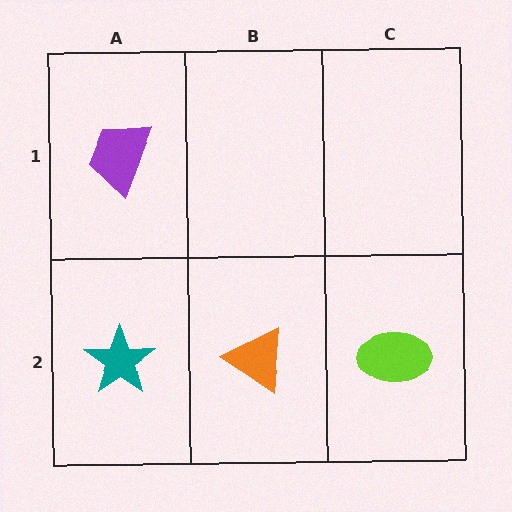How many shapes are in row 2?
3 shapes.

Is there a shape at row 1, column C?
No, that cell is empty.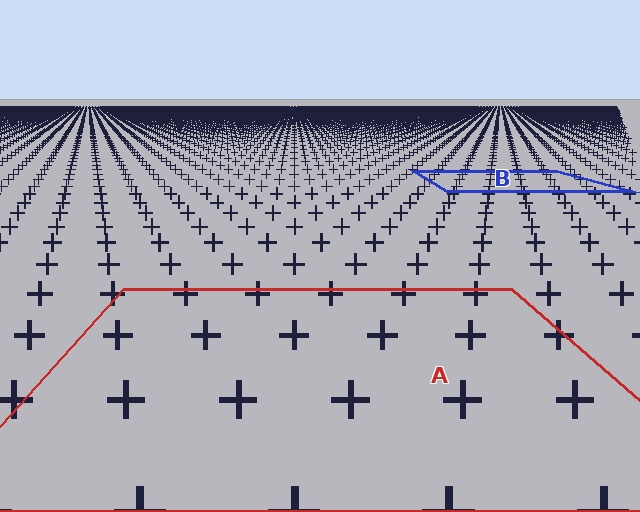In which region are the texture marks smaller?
The texture marks are smaller in region B, because it is farther away.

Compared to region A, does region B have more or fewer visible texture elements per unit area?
Region B has more texture elements per unit area — they are packed more densely because it is farther away.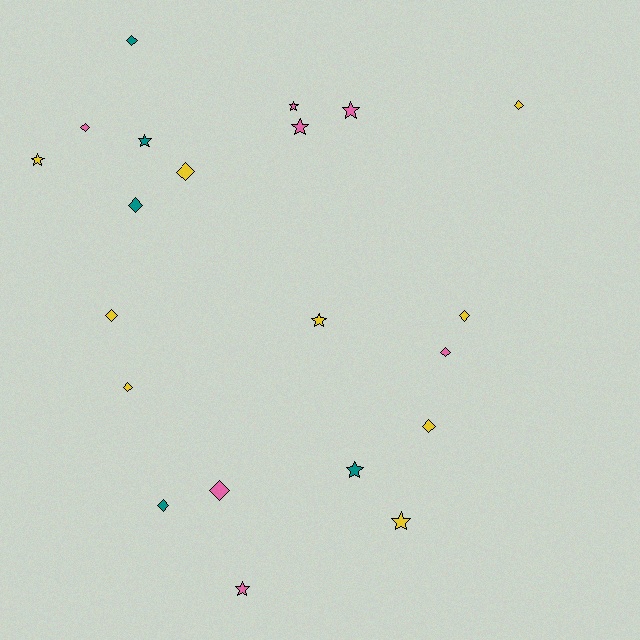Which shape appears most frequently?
Diamond, with 12 objects.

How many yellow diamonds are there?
There are 6 yellow diamonds.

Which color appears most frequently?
Yellow, with 9 objects.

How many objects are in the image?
There are 21 objects.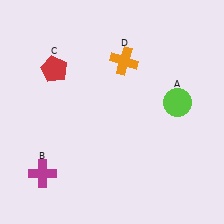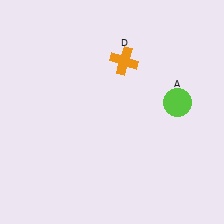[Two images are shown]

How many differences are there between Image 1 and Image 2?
There are 2 differences between the two images.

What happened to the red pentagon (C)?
The red pentagon (C) was removed in Image 2. It was in the top-left area of Image 1.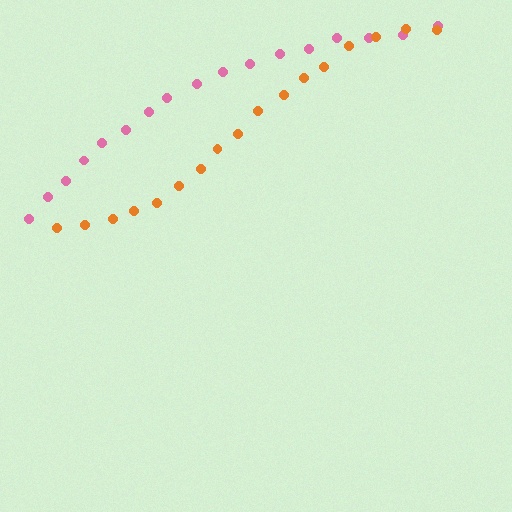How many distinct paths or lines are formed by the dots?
There are 2 distinct paths.